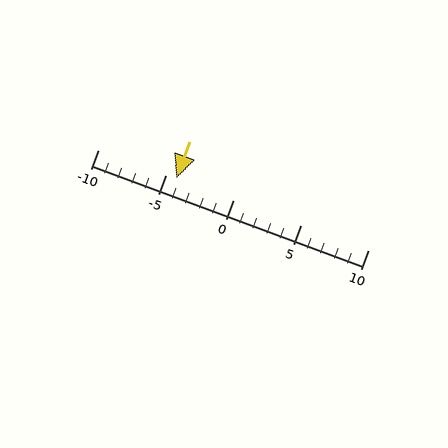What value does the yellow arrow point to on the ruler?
The yellow arrow points to approximately -4.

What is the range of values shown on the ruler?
The ruler shows values from -10 to 10.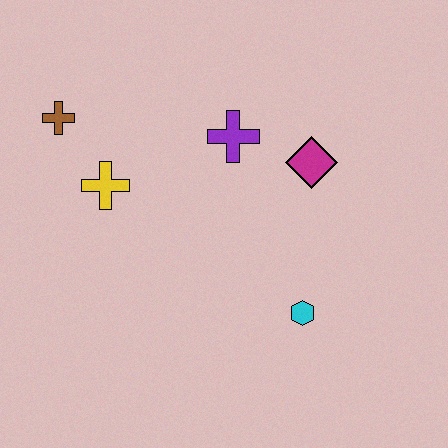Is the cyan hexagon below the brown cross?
Yes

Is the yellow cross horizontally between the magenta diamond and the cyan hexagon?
No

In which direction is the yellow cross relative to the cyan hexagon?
The yellow cross is to the left of the cyan hexagon.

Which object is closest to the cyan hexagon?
The magenta diamond is closest to the cyan hexagon.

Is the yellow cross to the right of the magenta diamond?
No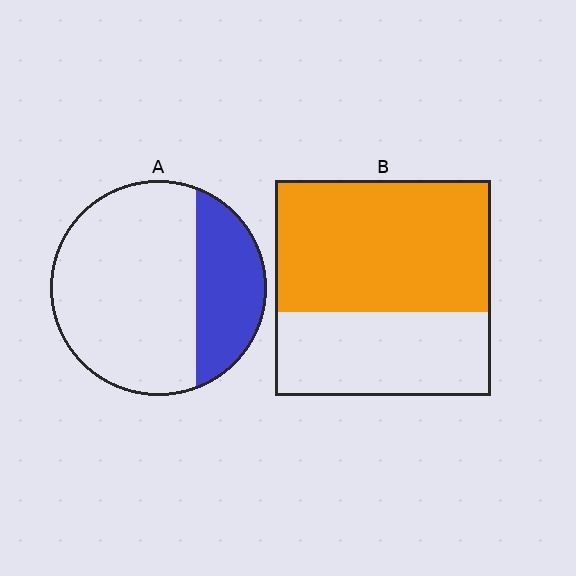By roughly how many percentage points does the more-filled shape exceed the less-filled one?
By roughly 35 percentage points (B over A).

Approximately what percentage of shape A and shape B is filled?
A is approximately 30% and B is approximately 60%.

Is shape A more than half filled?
No.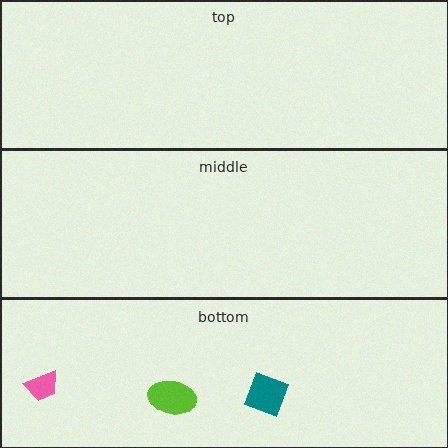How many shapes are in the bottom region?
3.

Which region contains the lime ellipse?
The bottom region.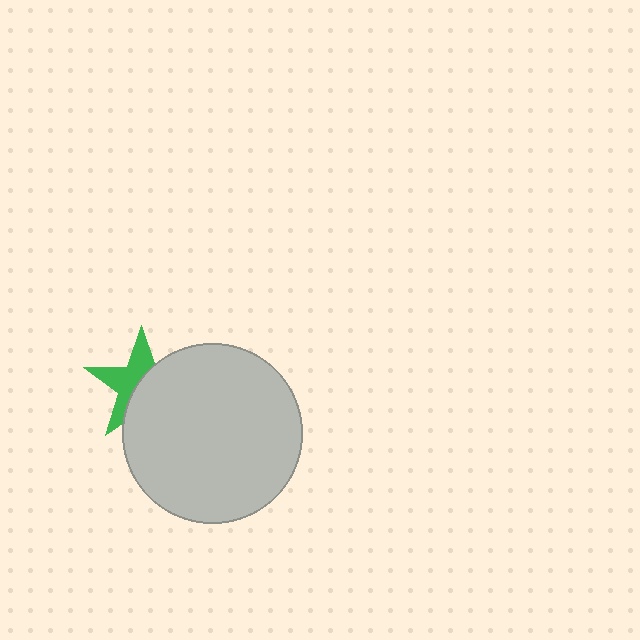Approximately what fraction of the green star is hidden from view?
Roughly 52% of the green star is hidden behind the light gray circle.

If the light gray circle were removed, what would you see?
You would see the complete green star.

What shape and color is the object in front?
The object in front is a light gray circle.